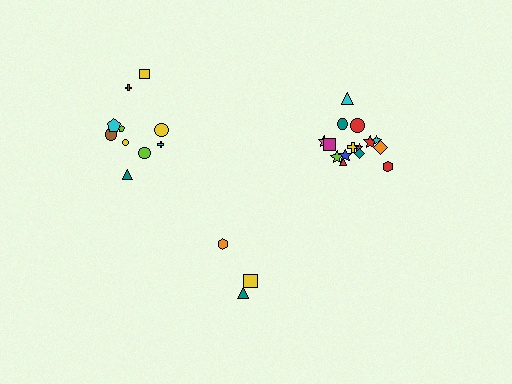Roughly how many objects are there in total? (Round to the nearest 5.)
Roughly 30 objects in total.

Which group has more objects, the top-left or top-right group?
The top-right group.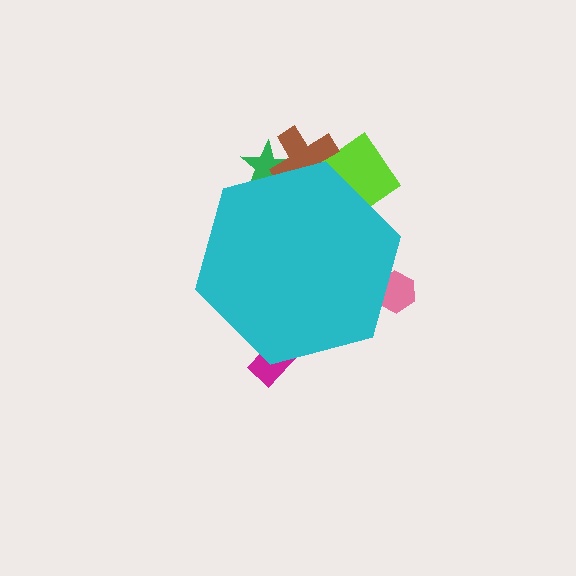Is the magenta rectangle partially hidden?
Yes, the magenta rectangle is partially hidden behind the cyan hexagon.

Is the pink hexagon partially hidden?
Yes, the pink hexagon is partially hidden behind the cyan hexagon.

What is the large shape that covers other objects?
A cyan hexagon.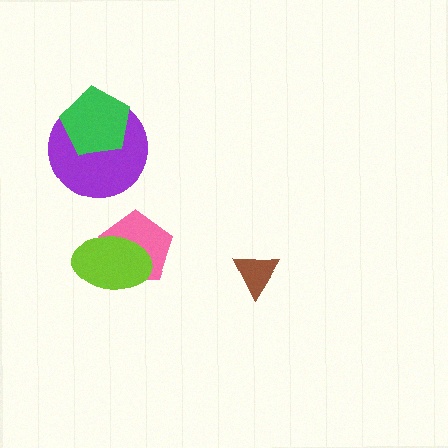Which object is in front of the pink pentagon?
The lime ellipse is in front of the pink pentagon.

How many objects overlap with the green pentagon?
1 object overlaps with the green pentagon.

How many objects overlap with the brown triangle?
0 objects overlap with the brown triangle.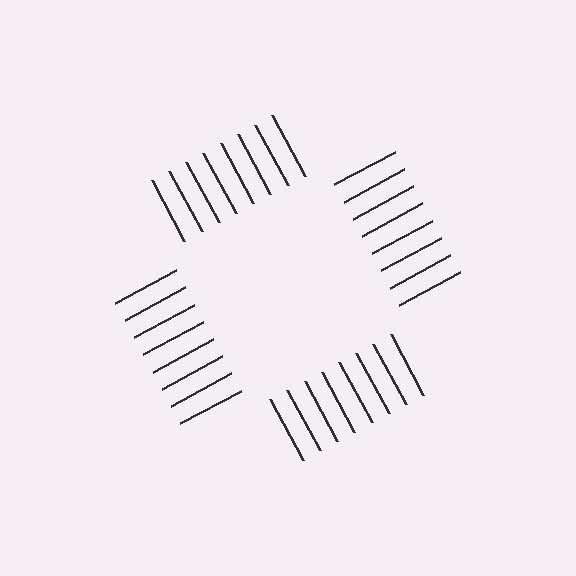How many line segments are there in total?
32 — 8 along each of the 4 edges.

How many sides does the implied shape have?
4 sides — the line-ends trace a square.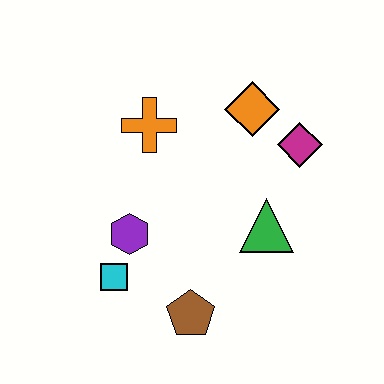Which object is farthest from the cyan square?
The magenta diamond is farthest from the cyan square.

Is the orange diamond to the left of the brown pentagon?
No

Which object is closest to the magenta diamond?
The orange diamond is closest to the magenta diamond.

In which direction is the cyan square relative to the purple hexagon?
The cyan square is below the purple hexagon.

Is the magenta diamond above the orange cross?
No